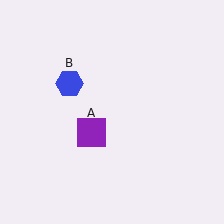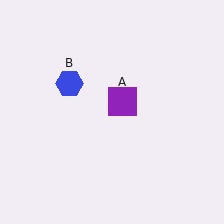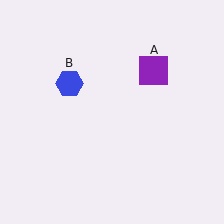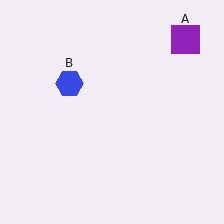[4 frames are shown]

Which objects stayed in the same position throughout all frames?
Blue hexagon (object B) remained stationary.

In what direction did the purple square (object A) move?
The purple square (object A) moved up and to the right.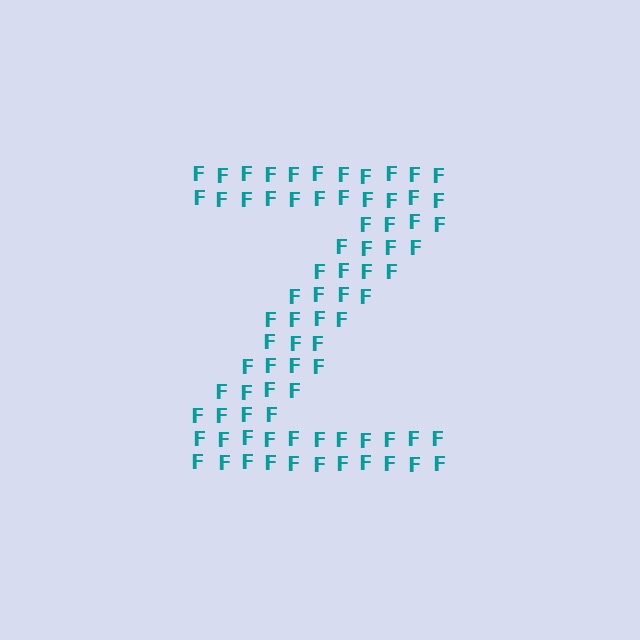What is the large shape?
The large shape is the letter Z.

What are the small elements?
The small elements are letter F's.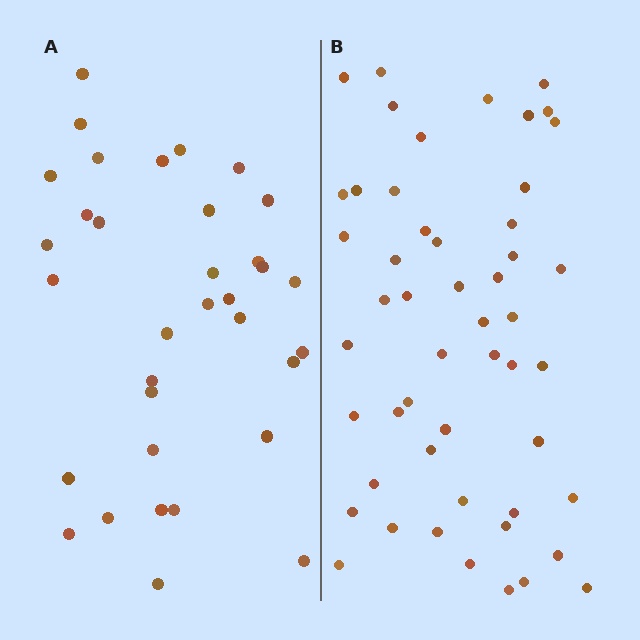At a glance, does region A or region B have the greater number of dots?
Region B (the right region) has more dots.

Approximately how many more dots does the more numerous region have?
Region B has approximately 15 more dots than region A.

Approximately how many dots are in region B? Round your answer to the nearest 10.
About 50 dots. (The exact count is 51, which rounds to 50.)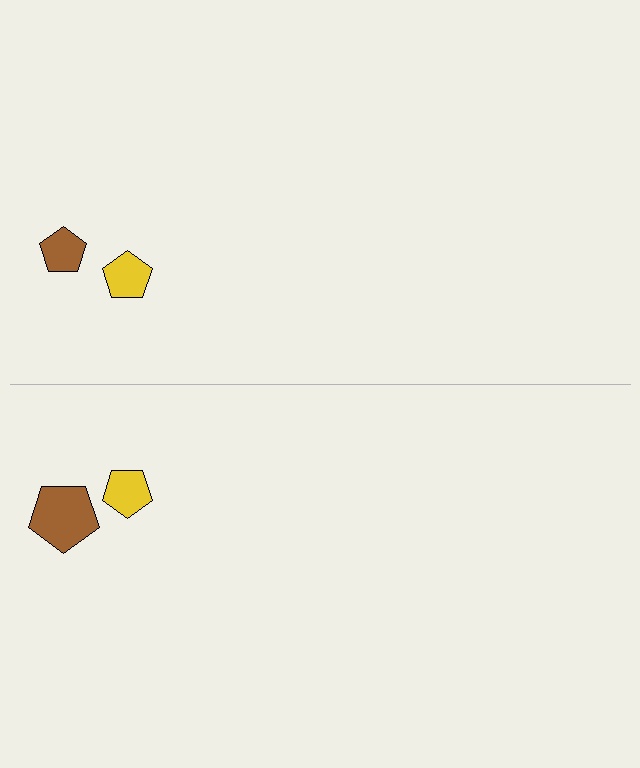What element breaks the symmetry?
The brown pentagon on the bottom side has a different size than its mirror counterpart.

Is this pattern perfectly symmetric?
No, the pattern is not perfectly symmetric. The brown pentagon on the bottom side has a different size than its mirror counterpart.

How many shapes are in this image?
There are 4 shapes in this image.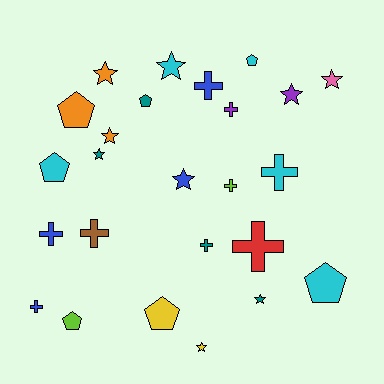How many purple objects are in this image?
There are 2 purple objects.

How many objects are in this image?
There are 25 objects.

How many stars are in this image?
There are 9 stars.